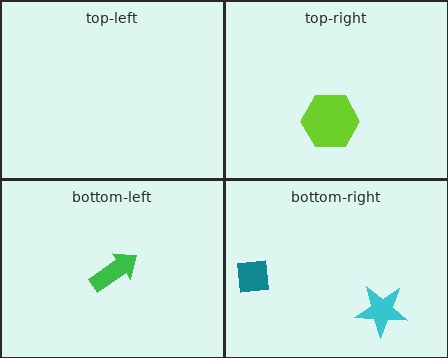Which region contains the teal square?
The bottom-right region.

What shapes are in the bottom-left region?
The green arrow.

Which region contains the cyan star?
The bottom-right region.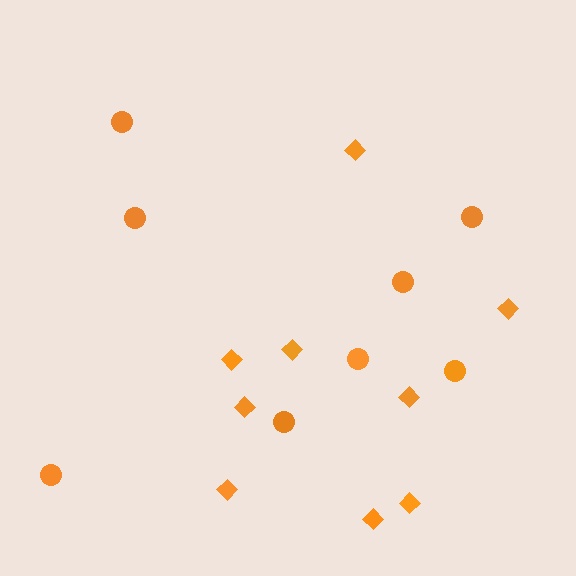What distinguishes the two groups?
There are 2 groups: one group of diamonds (9) and one group of circles (8).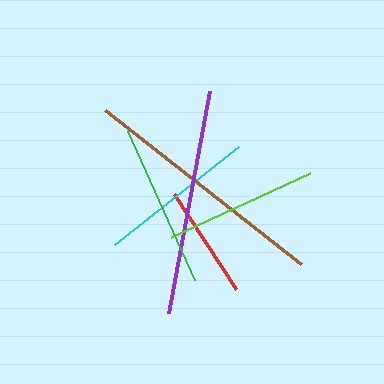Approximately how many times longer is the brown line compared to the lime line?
The brown line is approximately 1.6 times the length of the lime line.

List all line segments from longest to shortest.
From longest to shortest: brown, purple, green, cyan, lime, red.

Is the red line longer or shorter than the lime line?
The lime line is longer than the red line.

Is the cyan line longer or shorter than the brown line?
The brown line is longer than the cyan line.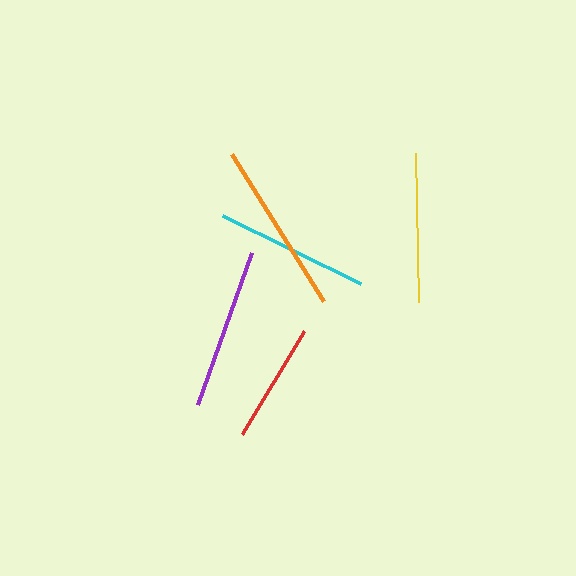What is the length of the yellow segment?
The yellow segment is approximately 148 pixels long.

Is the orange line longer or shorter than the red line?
The orange line is longer than the red line.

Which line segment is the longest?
The orange line is the longest at approximately 174 pixels.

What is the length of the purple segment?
The purple segment is approximately 161 pixels long.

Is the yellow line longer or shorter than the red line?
The yellow line is longer than the red line.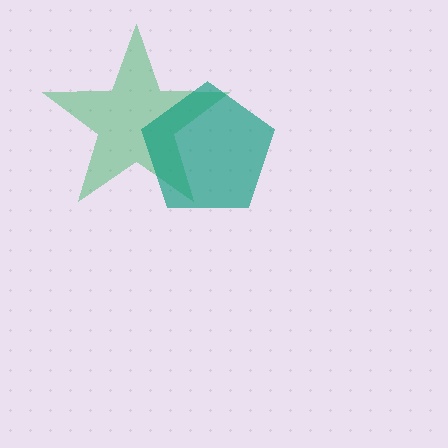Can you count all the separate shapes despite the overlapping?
Yes, there are 2 separate shapes.